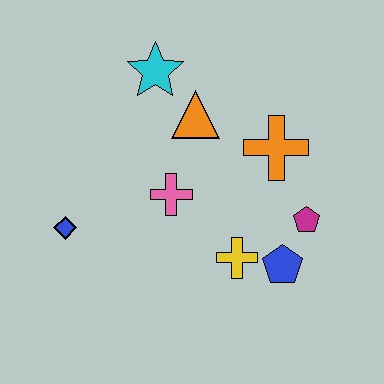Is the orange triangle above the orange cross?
Yes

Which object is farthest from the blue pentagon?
The cyan star is farthest from the blue pentagon.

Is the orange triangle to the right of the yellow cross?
No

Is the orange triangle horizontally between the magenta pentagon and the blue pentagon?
No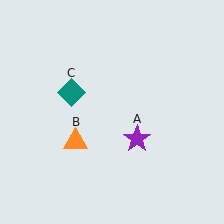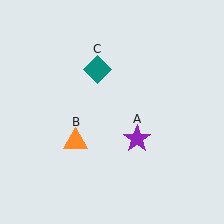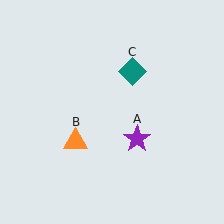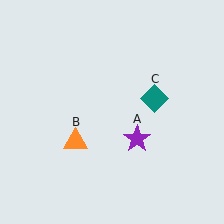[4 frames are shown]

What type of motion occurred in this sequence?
The teal diamond (object C) rotated clockwise around the center of the scene.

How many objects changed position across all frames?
1 object changed position: teal diamond (object C).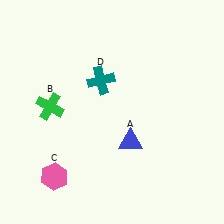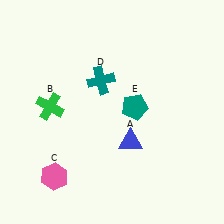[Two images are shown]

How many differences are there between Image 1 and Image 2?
There is 1 difference between the two images.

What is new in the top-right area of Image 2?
A teal pentagon (E) was added in the top-right area of Image 2.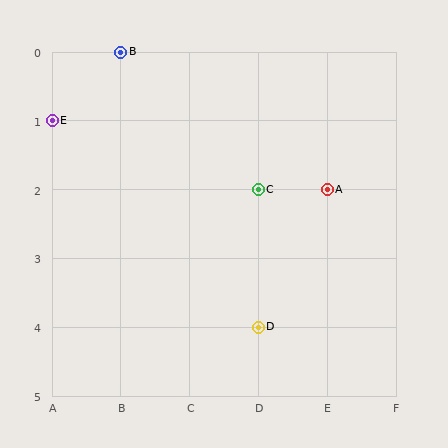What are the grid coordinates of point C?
Point C is at grid coordinates (D, 2).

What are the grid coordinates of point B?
Point B is at grid coordinates (B, 0).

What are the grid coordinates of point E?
Point E is at grid coordinates (A, 1).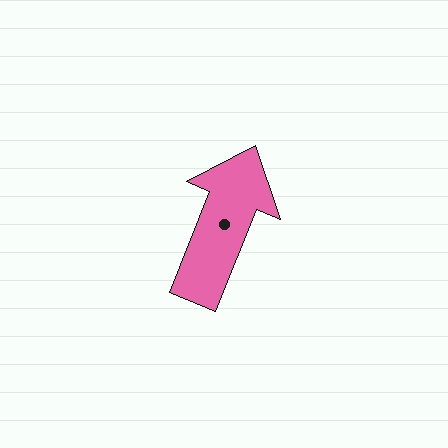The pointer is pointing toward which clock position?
Roughly 1 o'clock.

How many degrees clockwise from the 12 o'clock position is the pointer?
Approximately 22 degrees.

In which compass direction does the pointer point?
North.